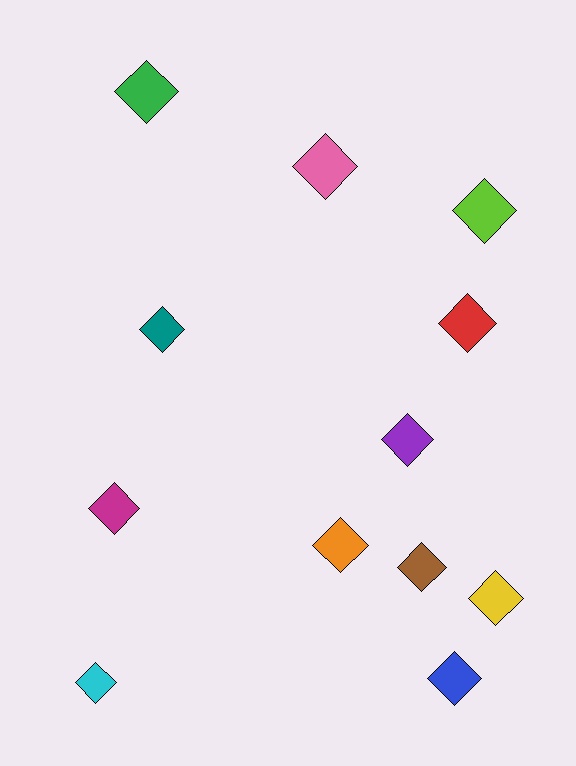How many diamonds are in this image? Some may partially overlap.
There are 12 diamonds.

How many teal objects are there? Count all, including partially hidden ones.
There is 1 teal object.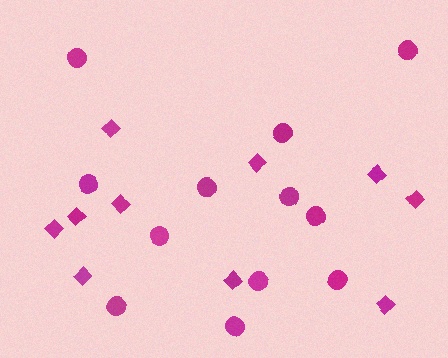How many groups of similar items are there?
There are 2 groups: one group of diamonds (10) and one group of circles (12).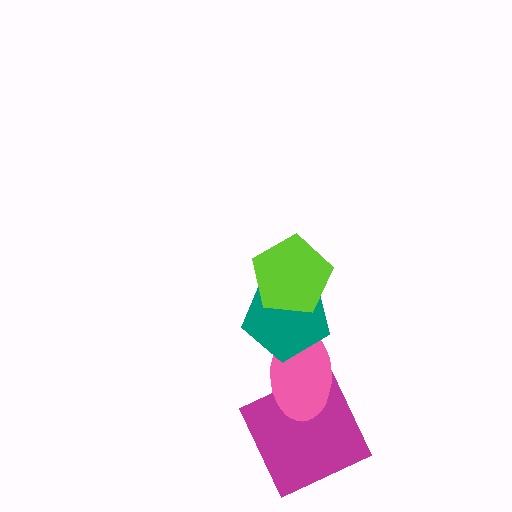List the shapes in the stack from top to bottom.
From top to bottom: the lime pentagon, the teal pentagon, the pink ellipse, the magenta square.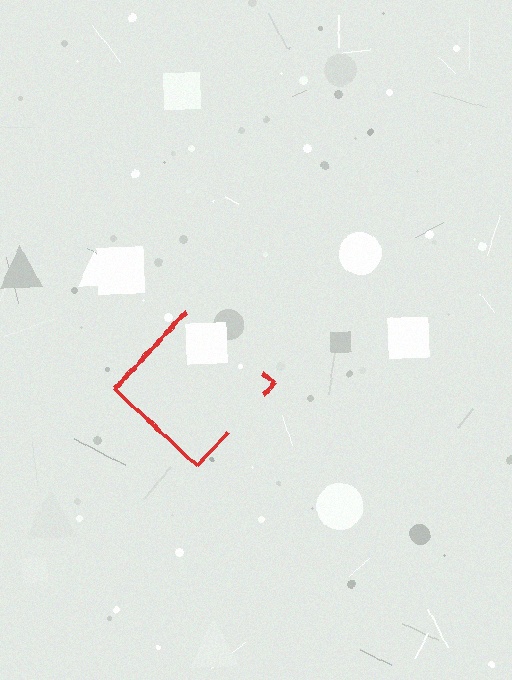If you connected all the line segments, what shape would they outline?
They would outline a diamond.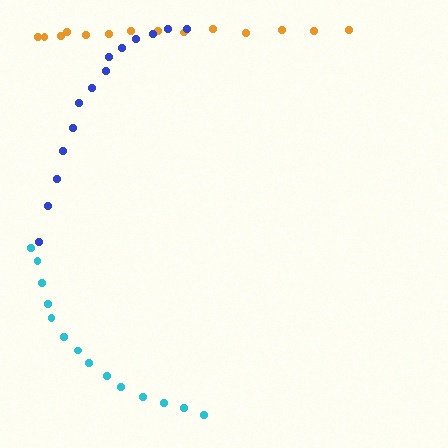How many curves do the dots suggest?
There are 3 distinct paths.